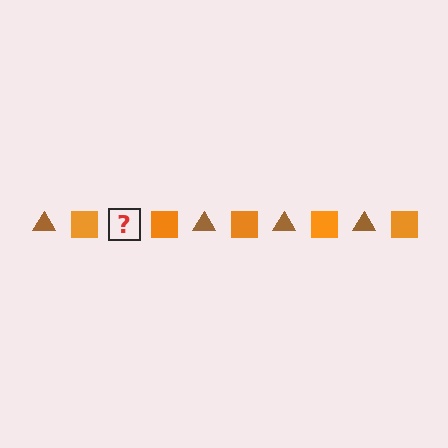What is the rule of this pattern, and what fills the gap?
The rule is that the pattern alternates between brown triangle and orange square. The gap should be filled with a brown triangle.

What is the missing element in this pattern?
The missing element is a brown triangle.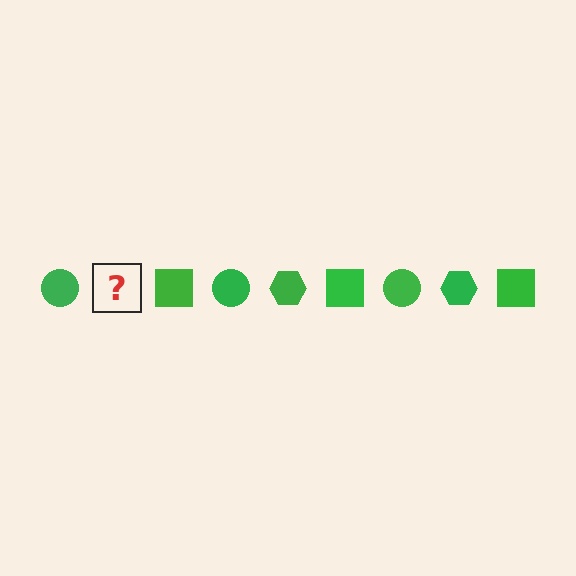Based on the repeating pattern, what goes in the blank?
The blank should be a green hexagon.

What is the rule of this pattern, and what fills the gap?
The rule is that the pattern cycles through circle, hexagon, square shapes in green. The gap should be filled with a green hexagon.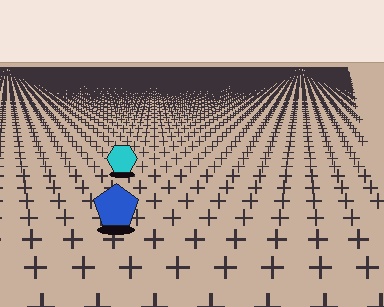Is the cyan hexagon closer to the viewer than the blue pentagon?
No. The blue pentagon is closer — you can tell from the texture gradient: the ground texture is coarser near it.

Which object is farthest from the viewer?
The cyan hexagon is farthest from the viewer. It appears smaller and the ground texture around it is denser.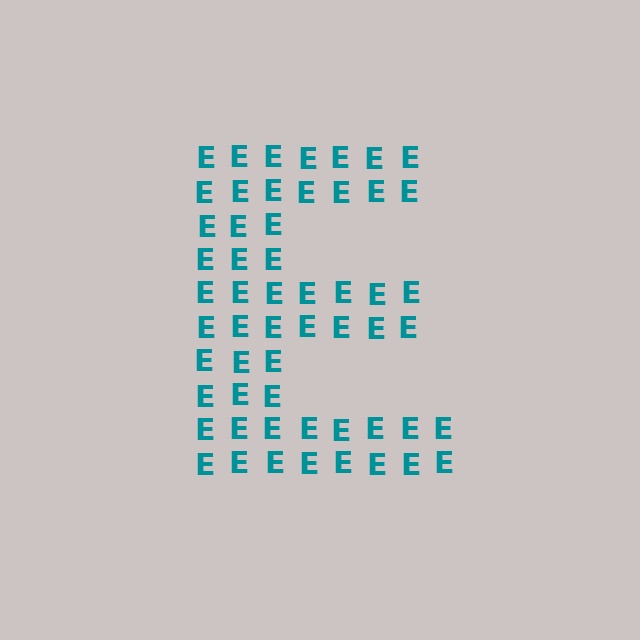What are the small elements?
The small elements are letter E's.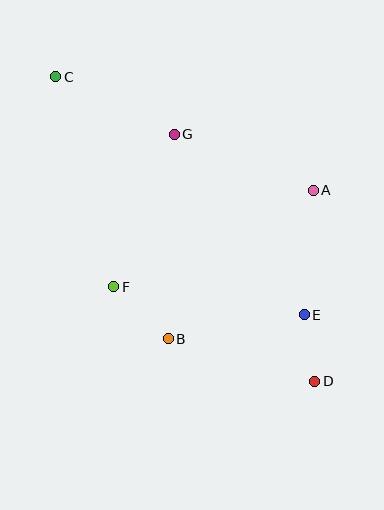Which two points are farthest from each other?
Points C and D are farthest from each other.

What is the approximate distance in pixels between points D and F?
The distance between D and F is approximately 222 pixels.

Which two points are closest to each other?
Points D and E are closest to each other.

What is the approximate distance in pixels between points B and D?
The distance between B and D is approximately 152 pixels.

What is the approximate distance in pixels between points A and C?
The distance between A and C is approximately 281 pixels.